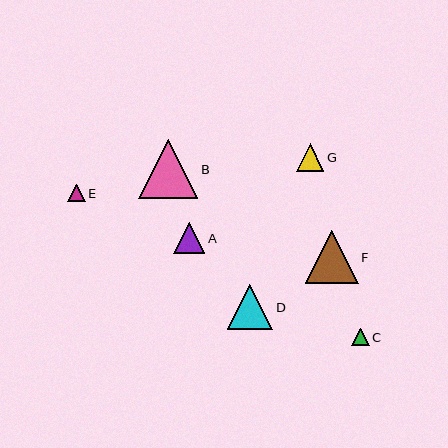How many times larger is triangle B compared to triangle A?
Triangle B is approximately 1.9 times the size of triangle A.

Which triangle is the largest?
Triangle B is the largest with a size of approximately 59 pixels.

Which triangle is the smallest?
Triangle E is the smallest with a size of approximately 17 pixels.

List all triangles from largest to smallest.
From largest to smallest: B, F, D, A, G, C, E.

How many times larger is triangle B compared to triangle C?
Triangle B is approximately 3.4 times the size of triangle C.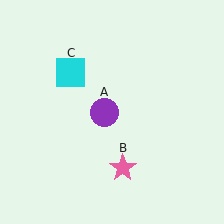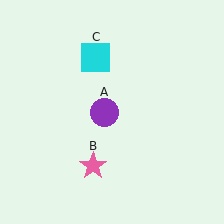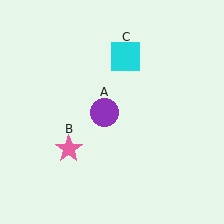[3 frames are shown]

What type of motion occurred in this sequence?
The pink star (object B), cyan square (object C) rotated clockwise around the center of the scene.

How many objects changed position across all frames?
2 objects changed position: pink star (object B), cyan square (object C).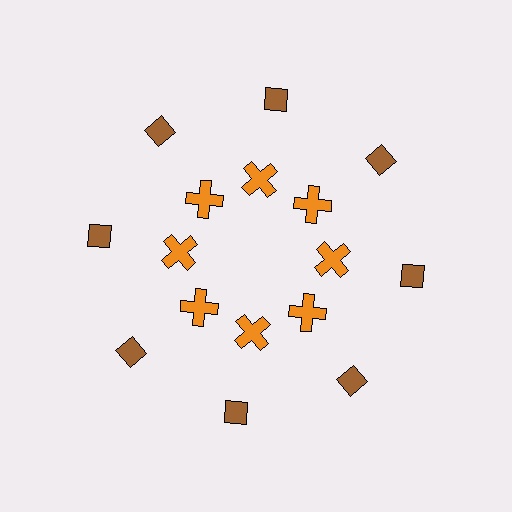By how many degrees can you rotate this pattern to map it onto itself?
The pattern maps onto itself every 45 degrees of rotation.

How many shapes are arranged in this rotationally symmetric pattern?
There are 16 shapes, arranged in 8 groups of 2.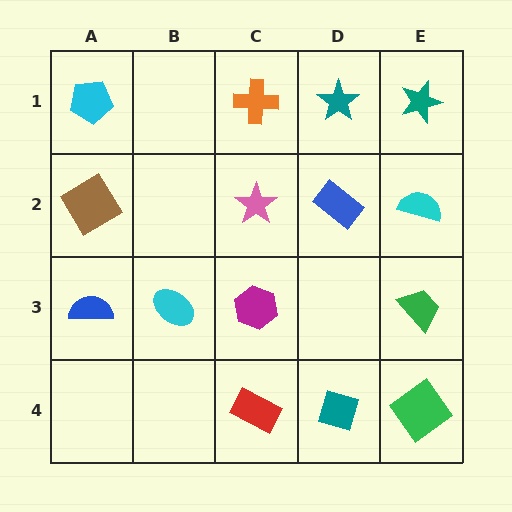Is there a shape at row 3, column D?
No, that cell is empty.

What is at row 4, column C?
A red rectangle.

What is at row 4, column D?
A teal diamond.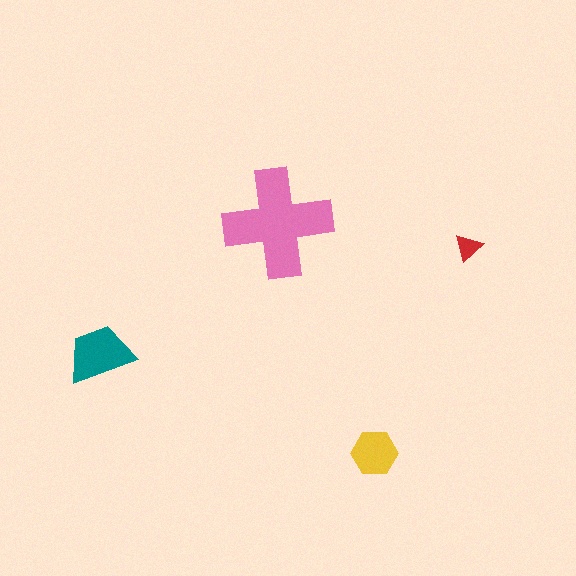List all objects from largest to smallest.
The pink cross, the teal trapezoid, the yellow hexagon, the red triangle.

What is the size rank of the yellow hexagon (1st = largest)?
3rd.